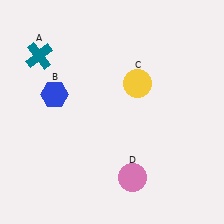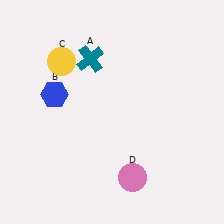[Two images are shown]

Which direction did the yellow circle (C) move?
The yellow circle (C) moved left.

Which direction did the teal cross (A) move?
The teal cross (A) moved right.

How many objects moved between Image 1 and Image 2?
2 objects moved between the two images.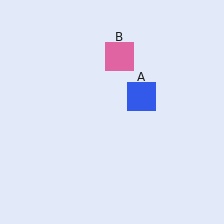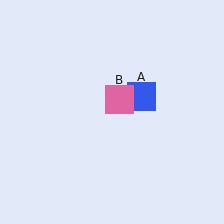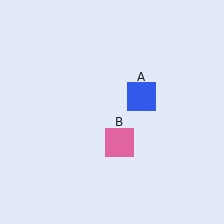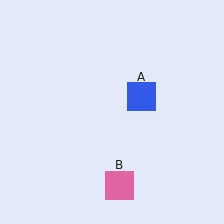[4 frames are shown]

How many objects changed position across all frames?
1 object changed position: pink square (object B).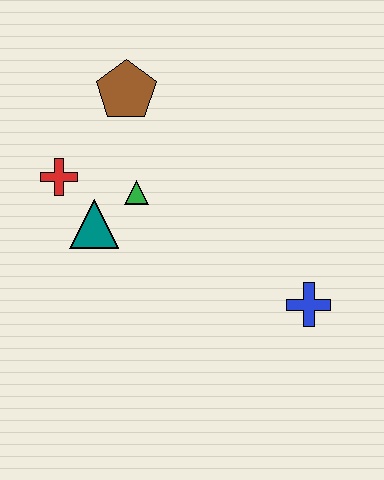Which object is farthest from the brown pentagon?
The blue cross is farthest from the brown pentagon.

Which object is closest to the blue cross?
The green triangle is closest to the blue cross.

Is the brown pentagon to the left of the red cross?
No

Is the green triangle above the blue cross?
Yes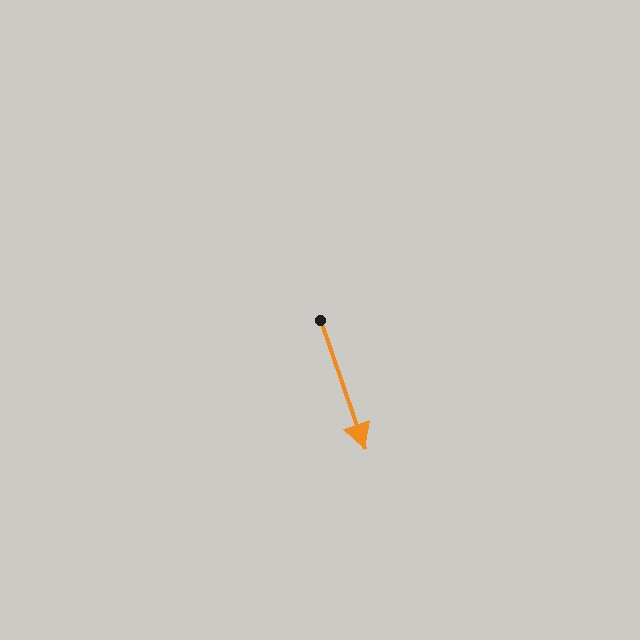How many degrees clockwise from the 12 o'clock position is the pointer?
Approximately 161 degrees.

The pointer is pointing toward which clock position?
Roughly 5 o'clock.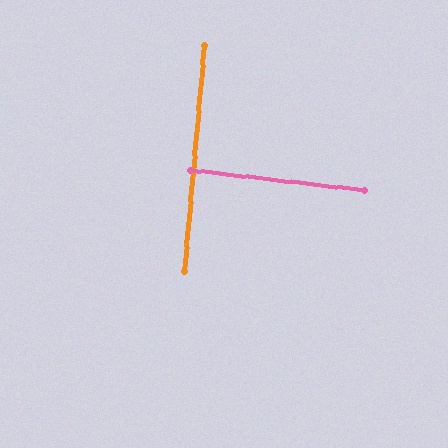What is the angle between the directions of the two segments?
Approximately 88 degrees.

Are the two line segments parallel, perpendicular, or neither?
Perpendicular — they meet at approximately 88°.